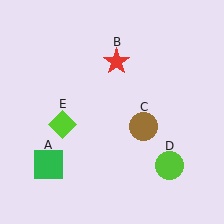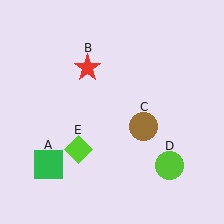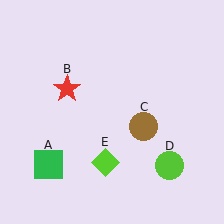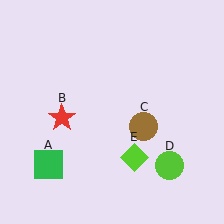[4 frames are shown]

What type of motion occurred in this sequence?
The red star (object B), lime diamond (object E) rotated counterclockwise around the center of the scene.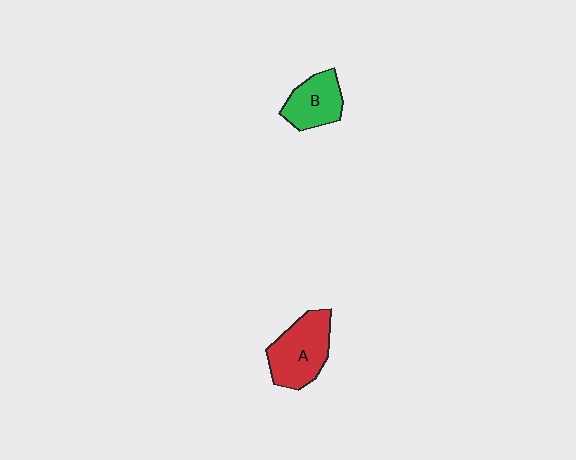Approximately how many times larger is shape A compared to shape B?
Approximately 1.4 times.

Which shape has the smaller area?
Shape B (green).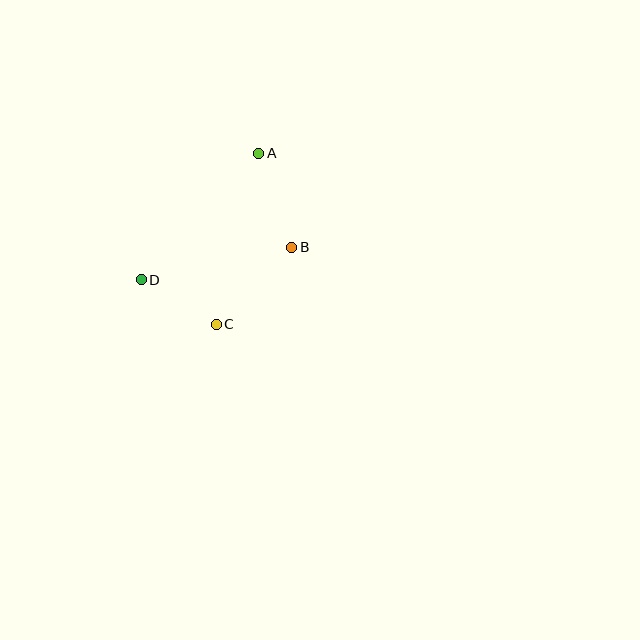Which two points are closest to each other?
Points C and D are closest to each other.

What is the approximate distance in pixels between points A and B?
The distance between A and B is approximately 100 pixels.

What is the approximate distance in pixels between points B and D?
The distance between B and D is approximately 154 pixels.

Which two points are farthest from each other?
Points A and C are farthest from each other.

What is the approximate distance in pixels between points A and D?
The distance between A and D is approximately 173 pixels.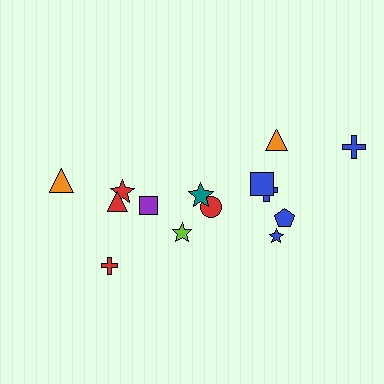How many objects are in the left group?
There are 6 objects.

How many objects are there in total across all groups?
There are 14 objects.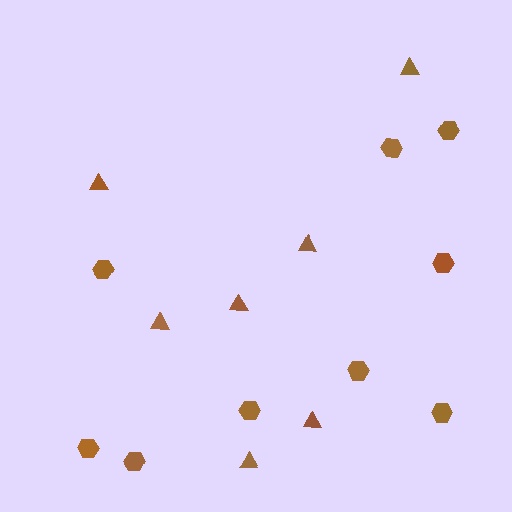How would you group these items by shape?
There are 2 groups: one group of hexagons (9) and one group of triangles (7).